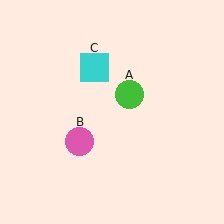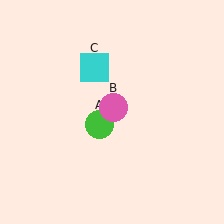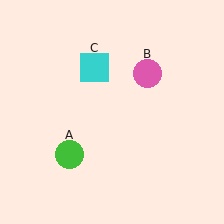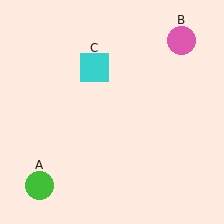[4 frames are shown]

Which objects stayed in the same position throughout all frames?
Cyan square (object C) remained stationary.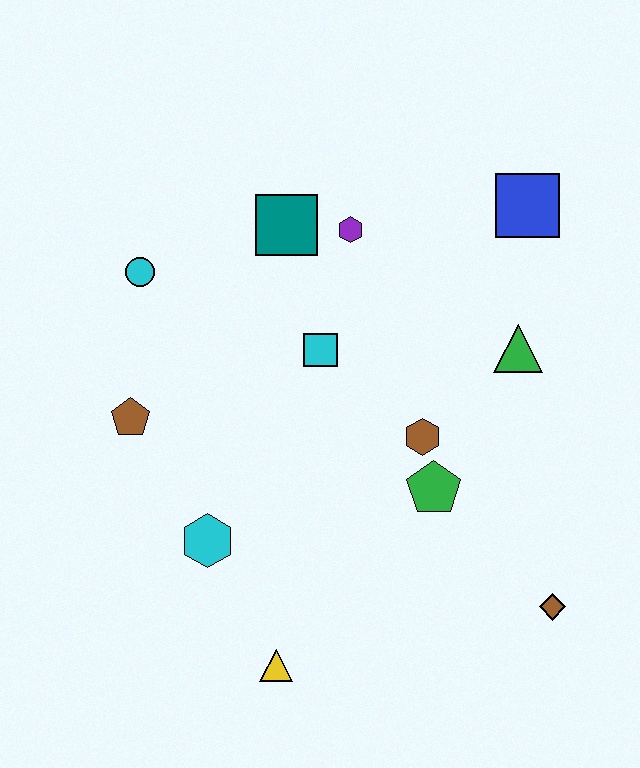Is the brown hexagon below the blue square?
Yes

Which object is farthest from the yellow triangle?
The blue square is farthest from the yellow triangle.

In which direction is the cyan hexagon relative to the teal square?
The cyan hexagon is below the teal square.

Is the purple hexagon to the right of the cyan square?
Yes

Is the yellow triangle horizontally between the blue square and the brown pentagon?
Yes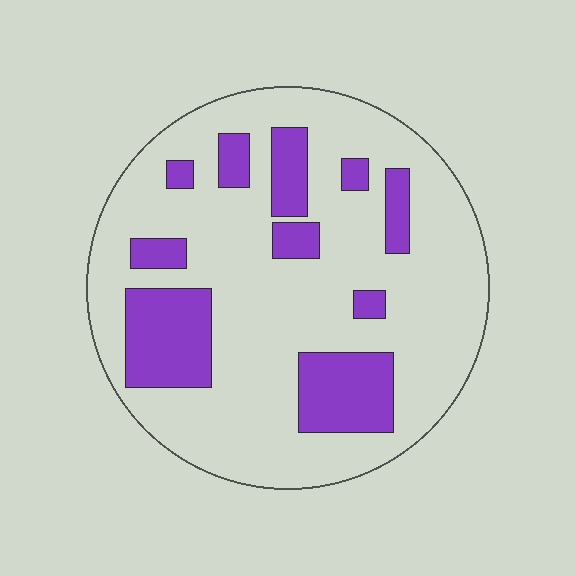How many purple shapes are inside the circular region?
10.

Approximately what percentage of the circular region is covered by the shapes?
Approximately 25%.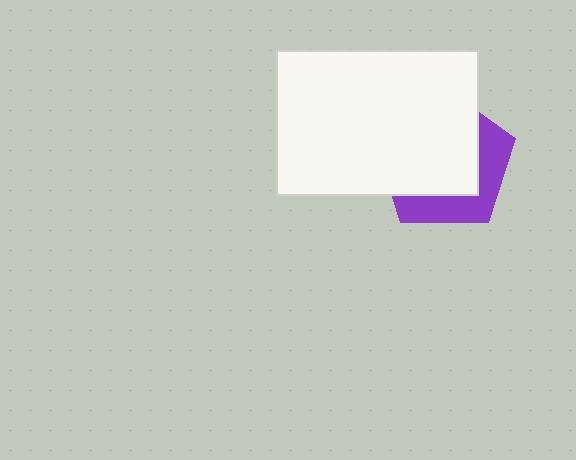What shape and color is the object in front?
The object in front is a white rectangle.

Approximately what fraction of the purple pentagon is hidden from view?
Roughly 65% of the purple pentagon is hidden behind the white rectangle.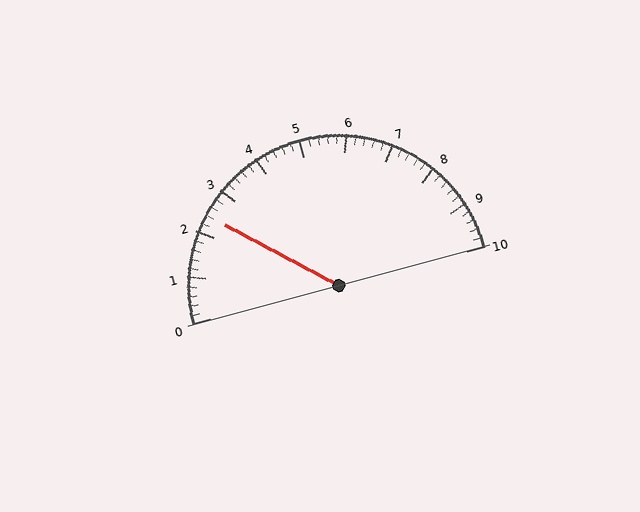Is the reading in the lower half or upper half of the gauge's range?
The reading is in the lower half of the range (0 to 10).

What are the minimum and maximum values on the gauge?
The gauge ranges from 0 to 10.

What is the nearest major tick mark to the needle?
The nearest major tick mark is 2.